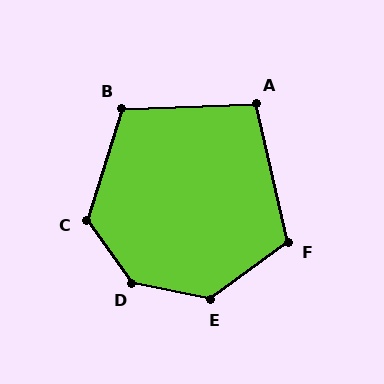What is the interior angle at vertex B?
Approximately 110 degrees (obtuse).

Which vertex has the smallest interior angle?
A, at approximately 101 degrees.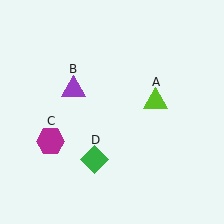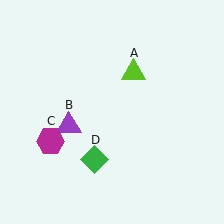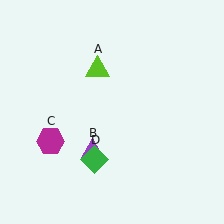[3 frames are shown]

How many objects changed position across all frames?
2 objects changed position: lime triangle (object A), purple triangle (object B).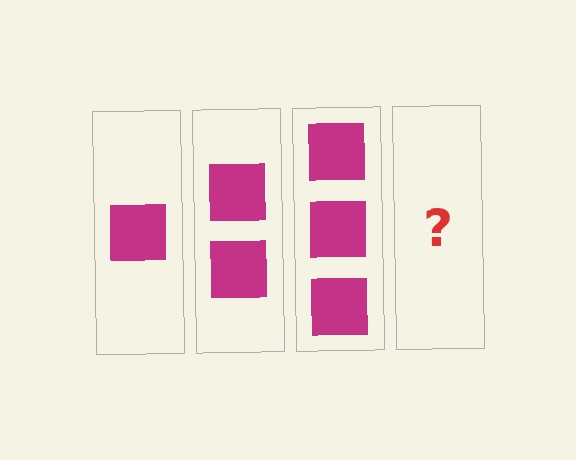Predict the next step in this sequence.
The next step is 4 squares.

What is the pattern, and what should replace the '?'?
The pattern is that each step adds one more square. The '?' should be 4 squares.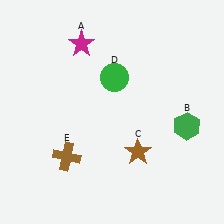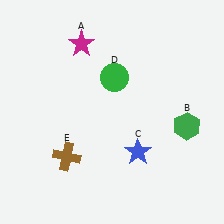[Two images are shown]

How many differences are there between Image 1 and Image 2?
There is 1 difference between the two images.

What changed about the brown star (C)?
In Image 1, C is brown. In Image 2, it changed to blue.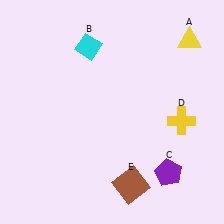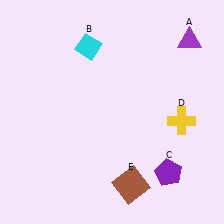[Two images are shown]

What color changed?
The triangle (A) changed from yellow in Image 1 to purple in Image 2.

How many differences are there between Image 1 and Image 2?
There is 1 difference between the two images.